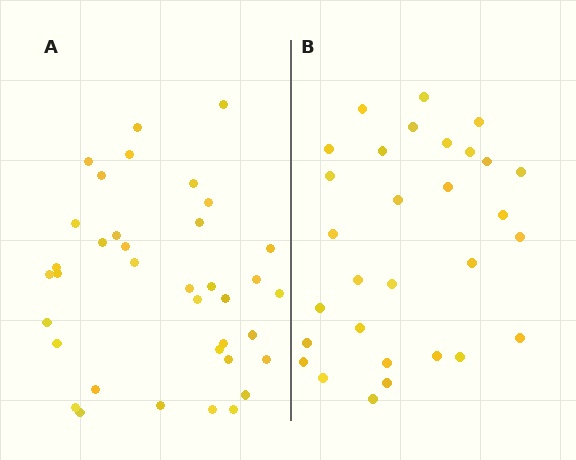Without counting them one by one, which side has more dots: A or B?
Region A (the left region) has more dots.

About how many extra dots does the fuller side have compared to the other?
Region A has roughly 8 or so more dots than region B.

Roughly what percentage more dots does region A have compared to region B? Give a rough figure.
About 25% more.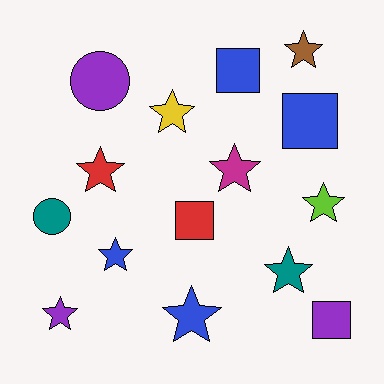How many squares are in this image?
There are 4 squares.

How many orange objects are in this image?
There are no orange objects.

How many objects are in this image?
There are 15 objects.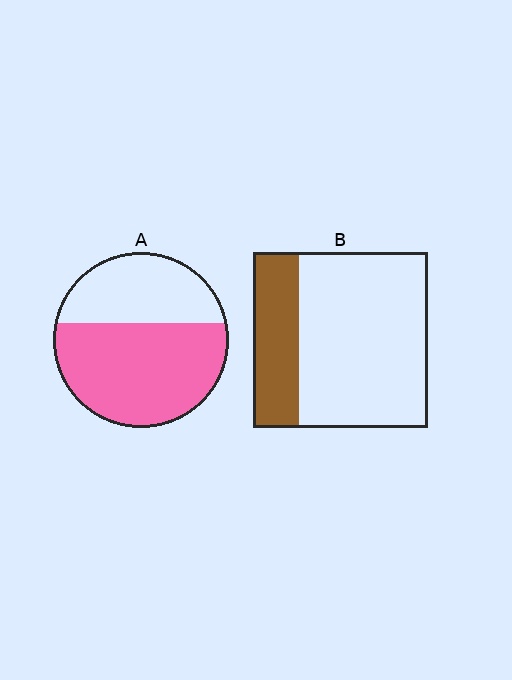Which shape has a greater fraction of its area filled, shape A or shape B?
Shape A.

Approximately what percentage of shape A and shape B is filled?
A is approximately 60% and B is approximately 25%.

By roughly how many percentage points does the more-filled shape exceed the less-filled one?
By roughly 35 percentage points (A over B).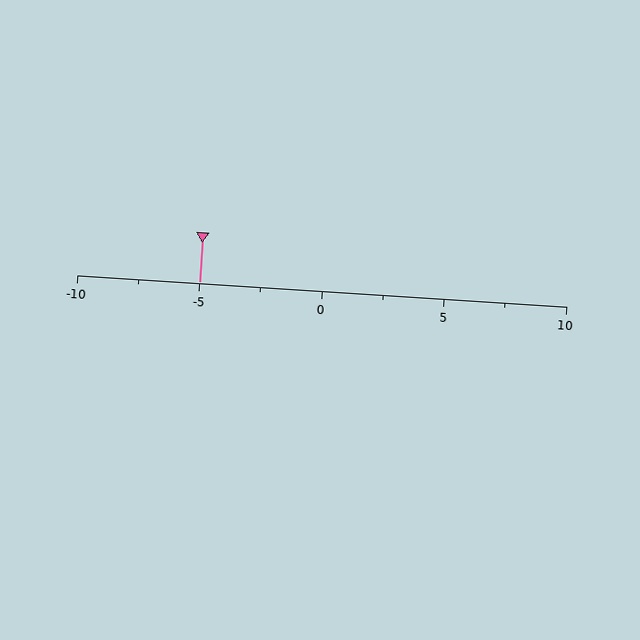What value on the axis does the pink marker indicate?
The marker indicates approximately -5.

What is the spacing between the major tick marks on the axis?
The major ticks are spaced 5 apart.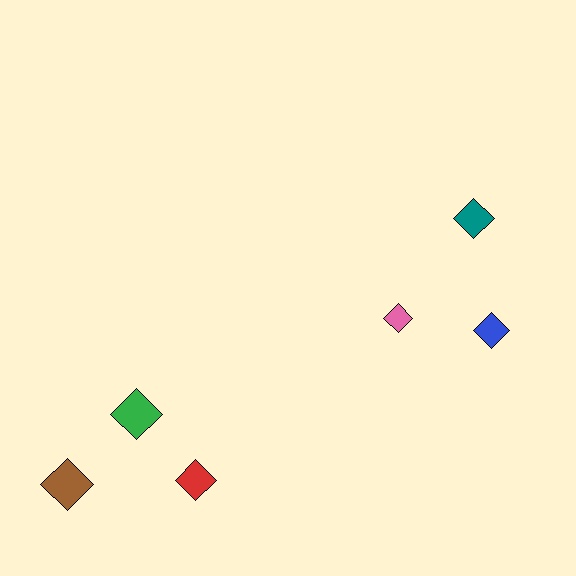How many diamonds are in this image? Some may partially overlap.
There are 6 diamonds.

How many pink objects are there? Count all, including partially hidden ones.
There is 1 pink object.